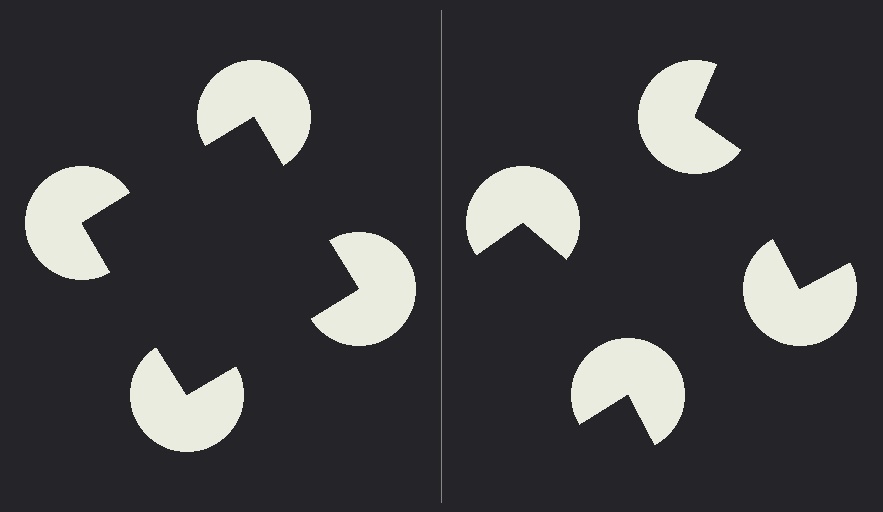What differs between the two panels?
The pac-man discs are positioned identically on both sides; only the wedge orientations differ. On the left they align to a square; on the right they are misaligned.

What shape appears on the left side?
An illusory square.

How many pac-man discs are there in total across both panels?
8 — 4 on each side.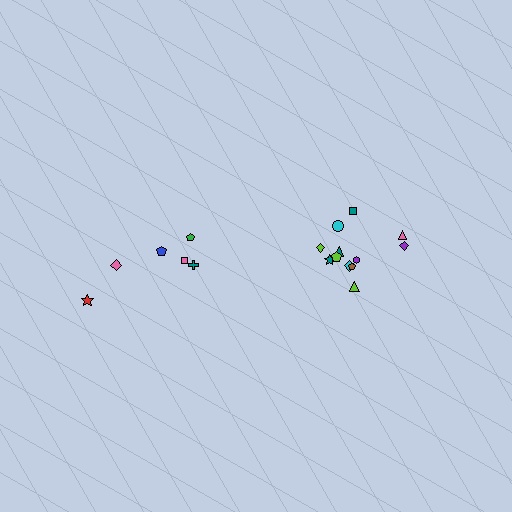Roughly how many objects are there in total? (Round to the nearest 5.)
Roughly 20 objects in total.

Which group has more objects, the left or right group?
The right group.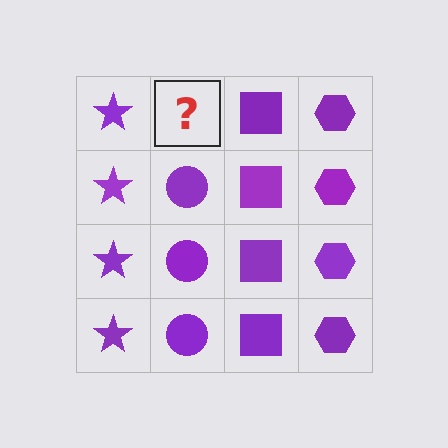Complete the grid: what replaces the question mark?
The question mark should be replaced with a purple circle.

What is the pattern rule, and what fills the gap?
The rule is that each column has a consistent shape. The gap should be filled with a purple circle.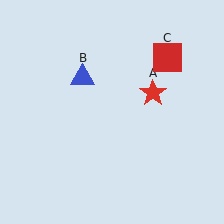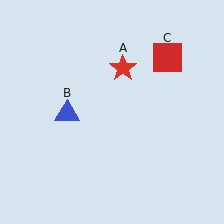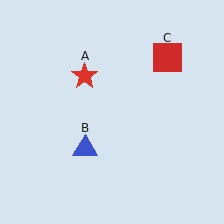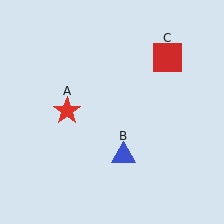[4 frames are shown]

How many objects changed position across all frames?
2 objects changed position: red star (object A), blue triangle (object B).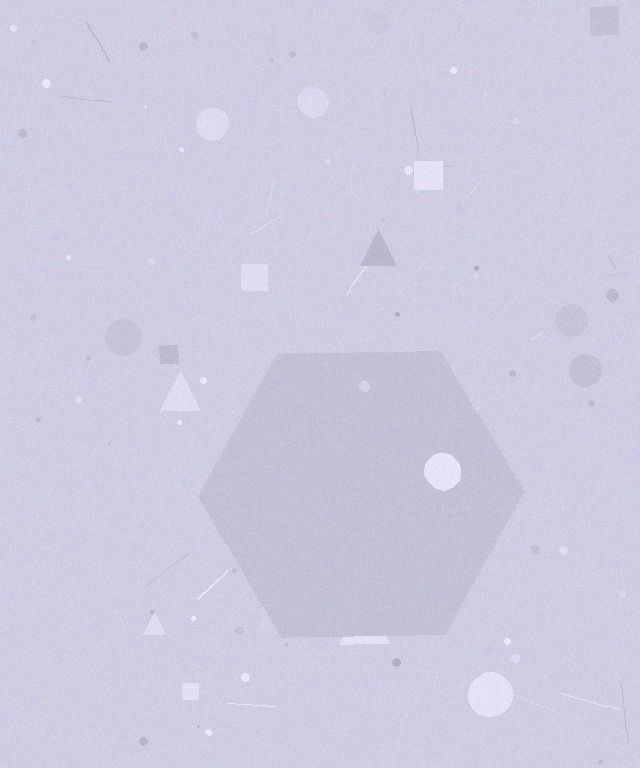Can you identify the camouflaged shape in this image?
The camouflaged shape is a hexagon.